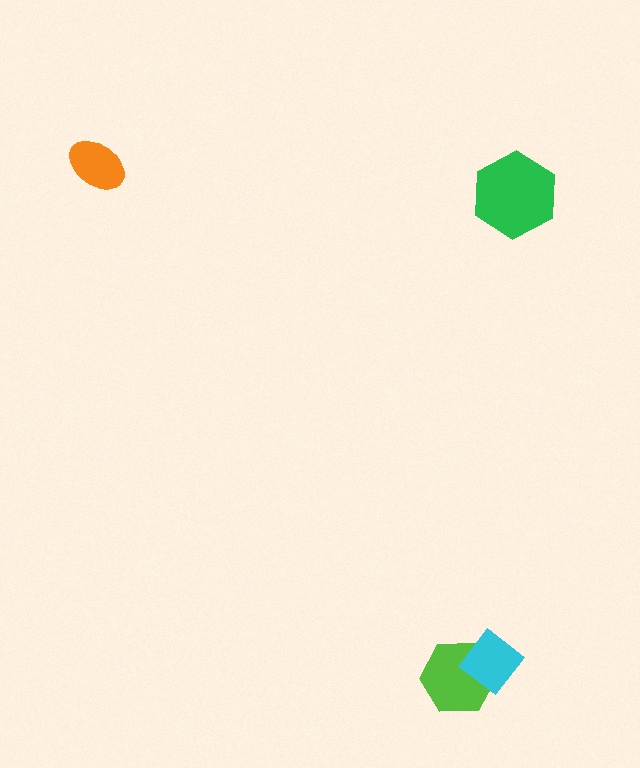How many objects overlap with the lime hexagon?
1 object overlaps with the lime hexagon.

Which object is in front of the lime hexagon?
The cyan diamond is in front of the lime hexagon.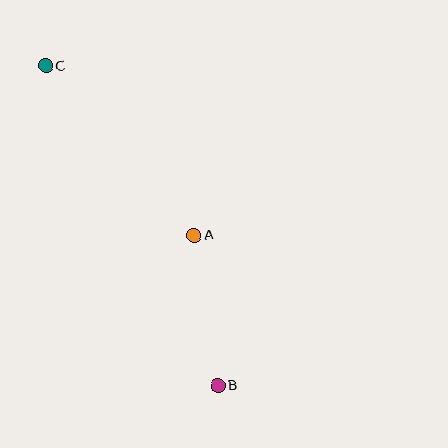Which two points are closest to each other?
Points A and B are closest to each other.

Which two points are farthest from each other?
Points B and C are farthest from each other.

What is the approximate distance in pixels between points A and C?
The distance between A and C is approximately 225 pixels.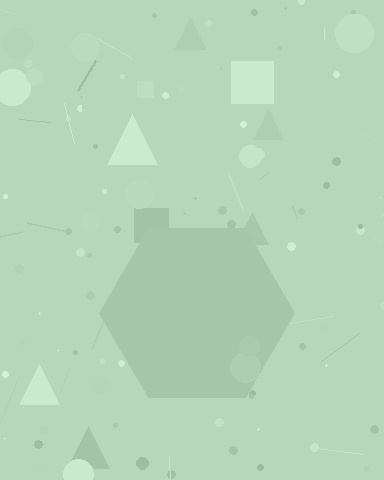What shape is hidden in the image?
A hexagon is hidden in the image.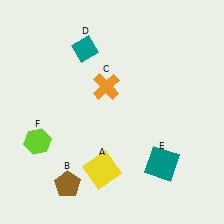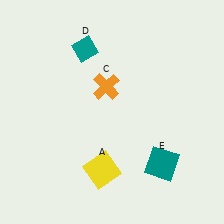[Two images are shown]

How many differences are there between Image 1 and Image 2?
There are 2 differences between the two images.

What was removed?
The lime hexagon (F), the brown pentagon (B) were removed in Image 2.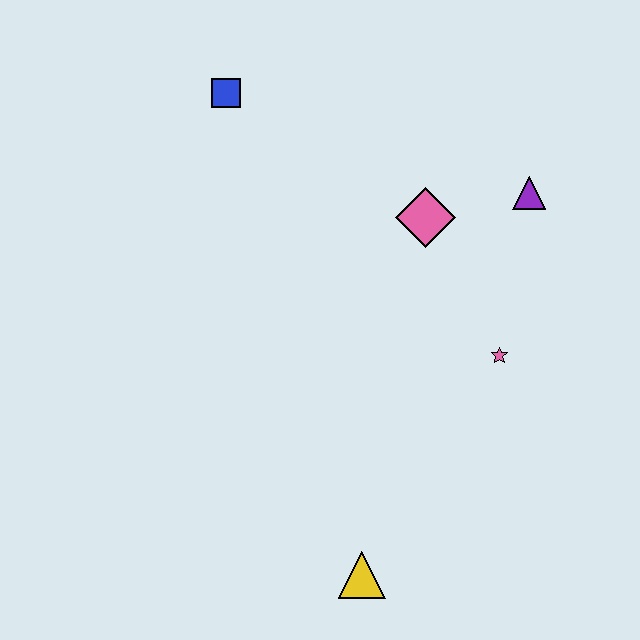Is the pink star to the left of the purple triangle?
Yes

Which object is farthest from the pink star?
The blue square is farthest from the pink star.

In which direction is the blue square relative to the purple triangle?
The blue square is to the left of the purple triangle.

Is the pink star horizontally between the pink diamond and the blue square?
No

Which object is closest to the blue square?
The pink diamond is closest to the blue square.